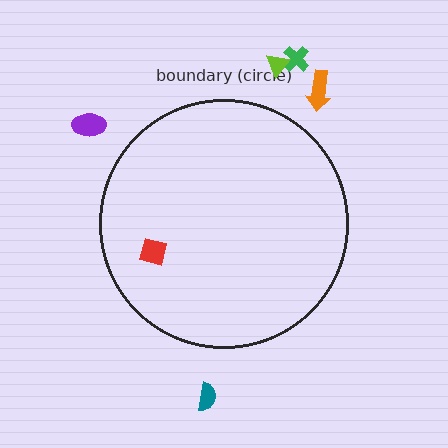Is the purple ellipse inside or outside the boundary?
Outside.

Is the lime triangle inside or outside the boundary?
Outside.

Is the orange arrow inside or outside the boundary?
Outside.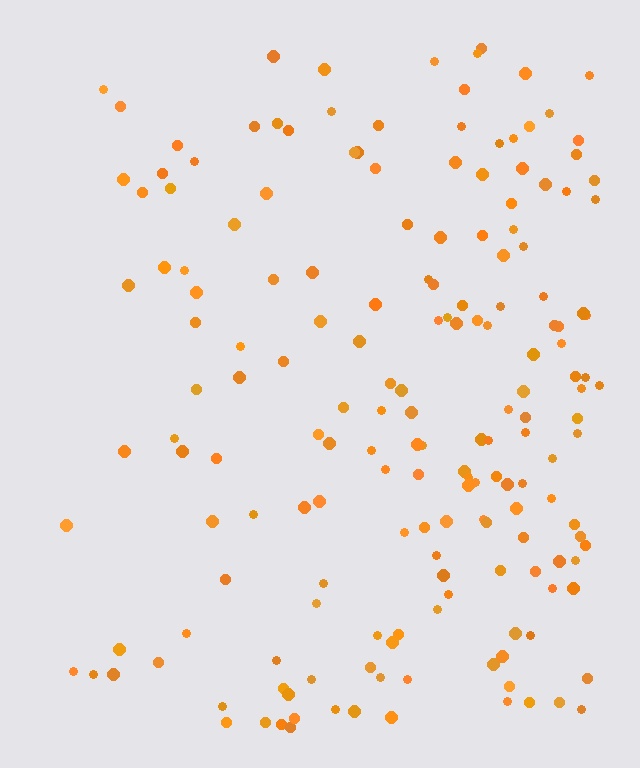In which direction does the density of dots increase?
From left to right, with the right side densest.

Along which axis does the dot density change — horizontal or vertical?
Horizontal.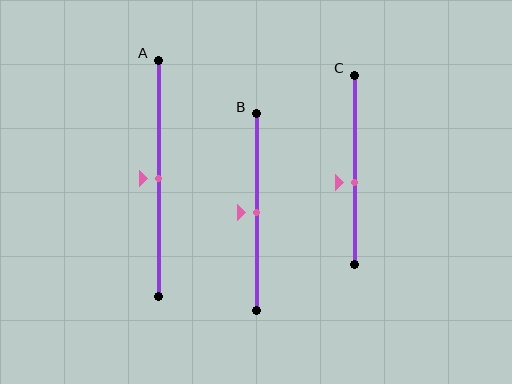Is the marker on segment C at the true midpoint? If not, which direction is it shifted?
No, the marker on segment C is shifted downward by about 7% of the segment length.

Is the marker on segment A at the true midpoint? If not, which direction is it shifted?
Yes, the marker on segment A is at the true midpoint.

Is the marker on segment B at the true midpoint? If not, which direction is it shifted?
Yes, the marker on segment B is at the true midpoint.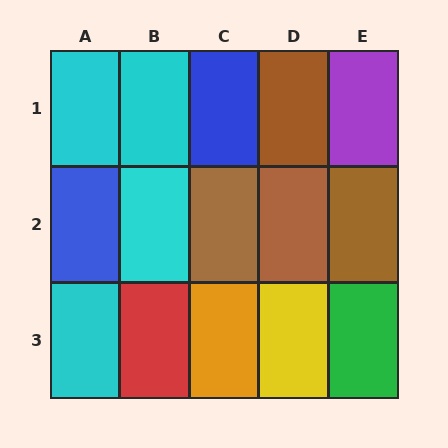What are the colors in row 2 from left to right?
Blue, cyan, brown, brown, brown.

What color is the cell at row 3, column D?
Yellow.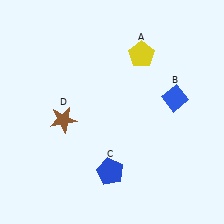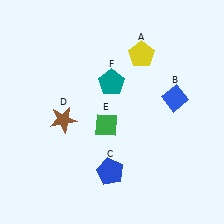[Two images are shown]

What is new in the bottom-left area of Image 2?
A green diamond (E) was added in the bottom-left area of Image 2.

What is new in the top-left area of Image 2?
A teal pentagon (F) was added in the top-left area of Image 2.